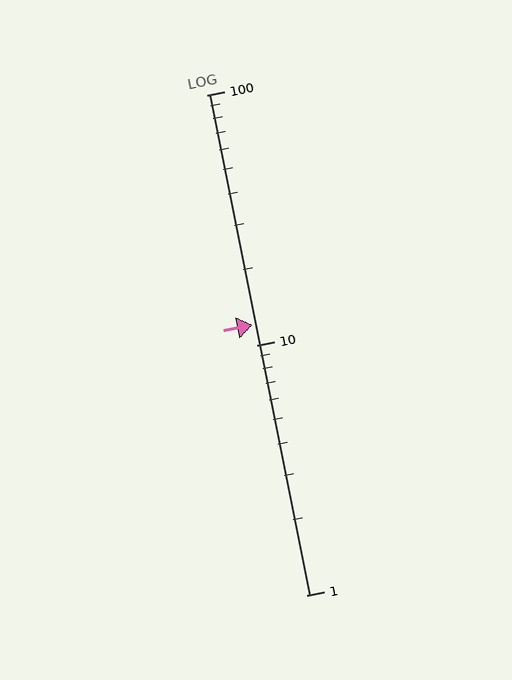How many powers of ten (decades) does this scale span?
The scale spans 2 decades, from 1 to 100.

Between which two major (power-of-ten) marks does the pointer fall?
The pointer is between 10 and 100.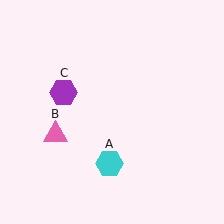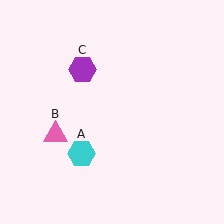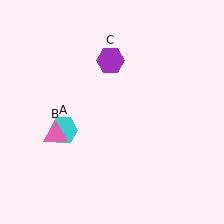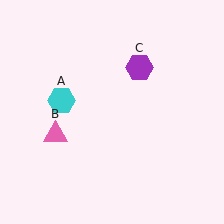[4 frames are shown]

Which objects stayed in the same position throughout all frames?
Pink triangle (object B) remained stationary.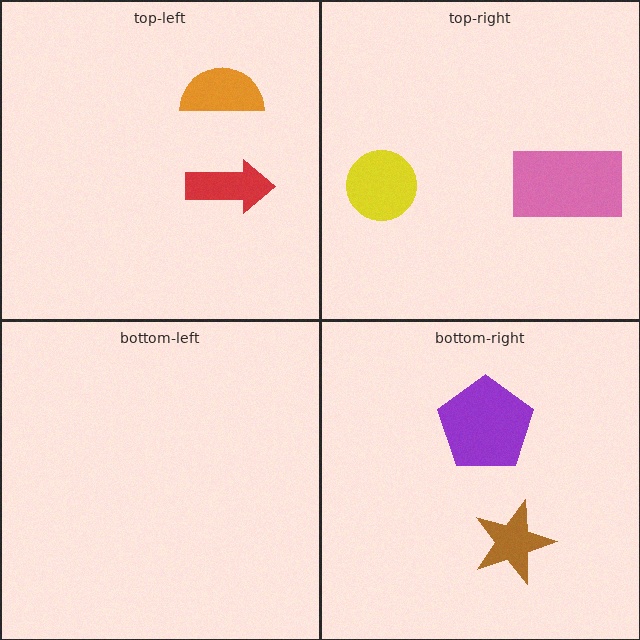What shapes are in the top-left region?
The orange semicircle, the red arrow.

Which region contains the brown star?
The bottom-right region.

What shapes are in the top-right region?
The pink rectangle, the yellow circle.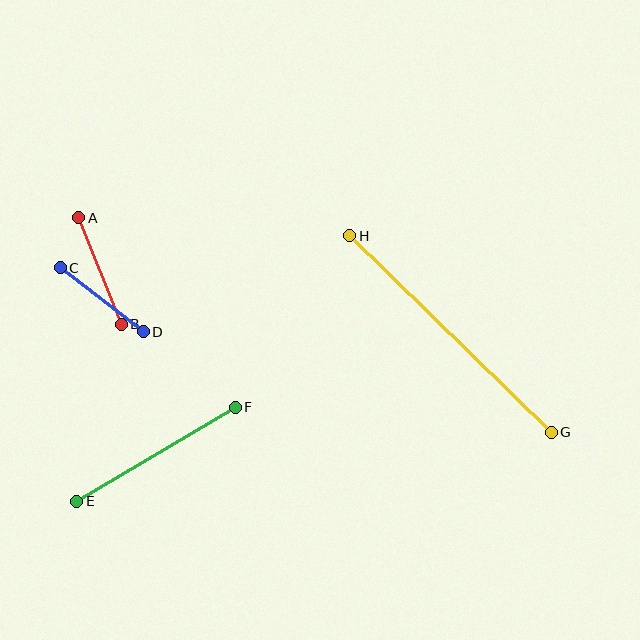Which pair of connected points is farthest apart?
Points G and H are farthest apart.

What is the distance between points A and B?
The distance is approximately 114 pixels.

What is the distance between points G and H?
The distance is approximately 281 pixels.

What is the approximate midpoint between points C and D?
The midpoint is at approximately (102, 300) pixels.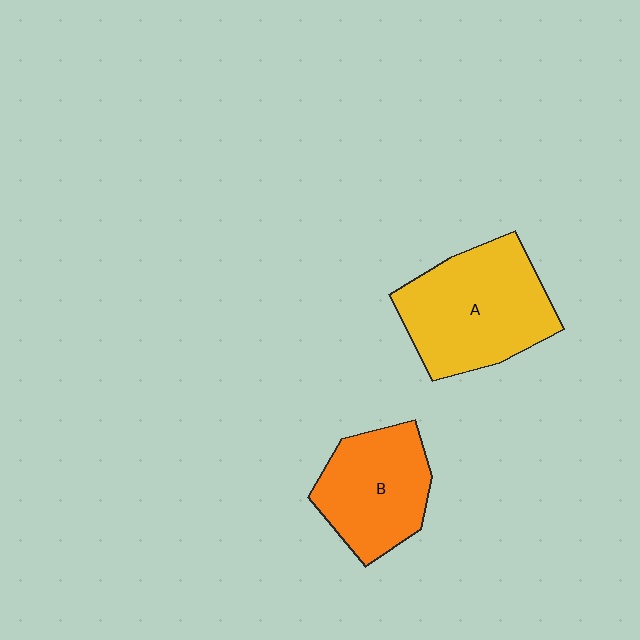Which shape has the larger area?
Shape A (yellow).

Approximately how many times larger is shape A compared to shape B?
Approximately 1.3 times.